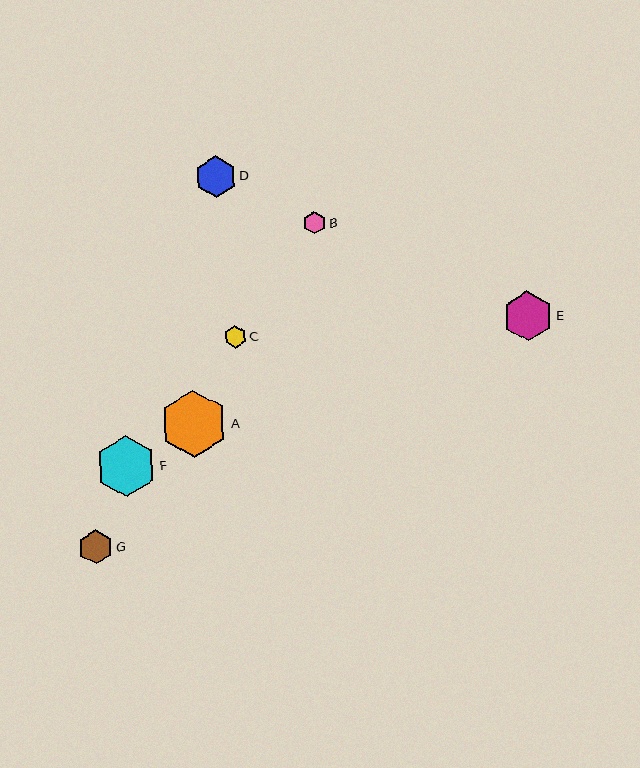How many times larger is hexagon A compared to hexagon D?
Hexagon A is approximately 1.6 times the size of hexagon D.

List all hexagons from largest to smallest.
From largest to smallest: A, F, E, D, G, C, B.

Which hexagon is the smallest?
Hexagon B is the smallest with a size of approximately 22 pixels.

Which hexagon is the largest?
Hexagon A is the largest with a size of approximately 68 pixels.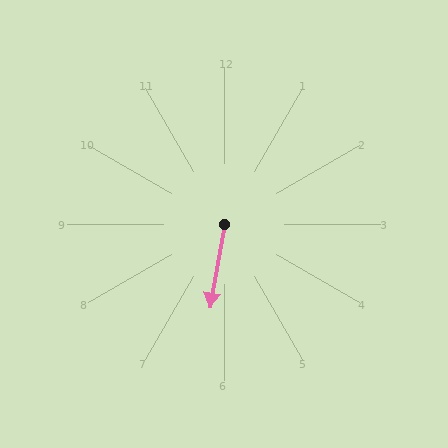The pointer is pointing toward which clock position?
Roughly 6 o'clock.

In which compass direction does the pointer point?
South.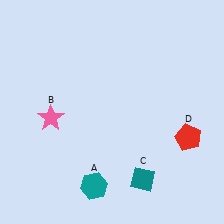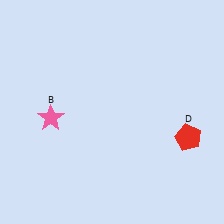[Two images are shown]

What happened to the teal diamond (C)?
The teal diamond (C) was removed in Image 2. It was in the bottom-right area of Image 1.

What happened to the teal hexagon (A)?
The teal hexagon (A) was removed in Image 2. It was in the bottom-left area of Image 1.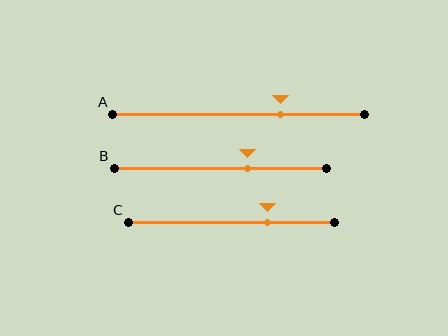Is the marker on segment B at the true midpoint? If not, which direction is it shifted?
No, the marker on segment B is shifted to the right by about 13% of the segment length.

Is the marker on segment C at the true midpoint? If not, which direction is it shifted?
No, the marker on segment C is shifted to the right by about 17% of the segment length.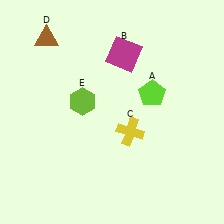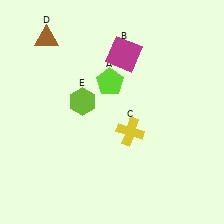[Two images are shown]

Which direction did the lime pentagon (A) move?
The lime pentagon (A) moved left.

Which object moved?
The lime pentagon (A) moved left.